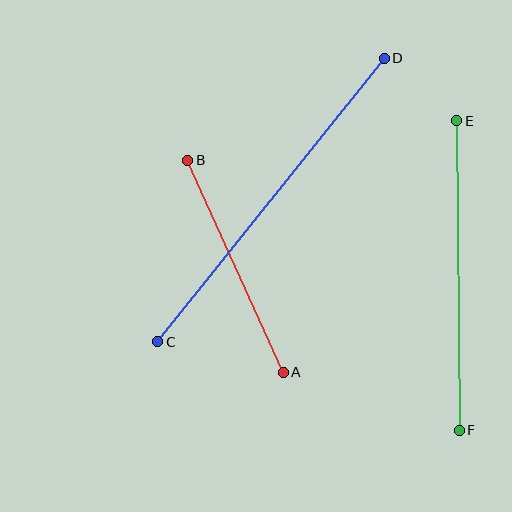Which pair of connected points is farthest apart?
Points C and D are farthest apart.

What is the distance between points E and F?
The distance is approximately 309 pixels.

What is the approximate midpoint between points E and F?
The midpoint is at approximately (458, 275) pixels.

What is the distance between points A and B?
The distance is approximately 232 pixels.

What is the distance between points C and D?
The distance is approximately 363 pixels.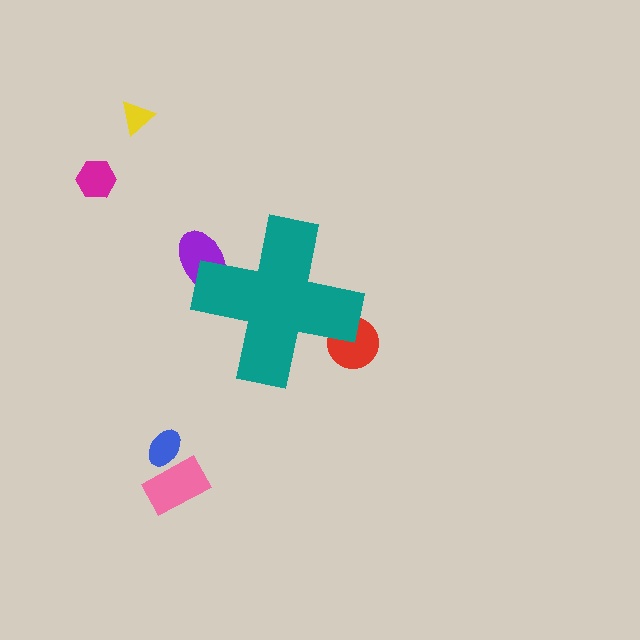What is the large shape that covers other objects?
A teal cross.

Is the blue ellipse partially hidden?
No, the blue ellipse is fully visible.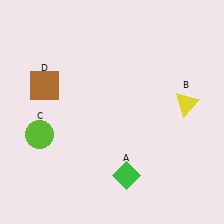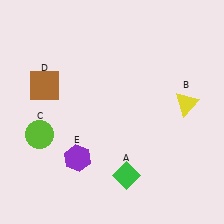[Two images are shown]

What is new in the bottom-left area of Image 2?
A purple hexagon (E) was added in the bottom-left area of Image 2.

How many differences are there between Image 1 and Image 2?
There is 1 difference between the two images.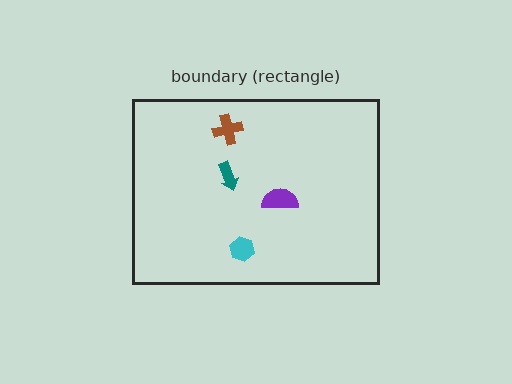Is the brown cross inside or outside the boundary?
Inside.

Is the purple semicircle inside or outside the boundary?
Inside.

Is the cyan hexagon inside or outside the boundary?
Inside.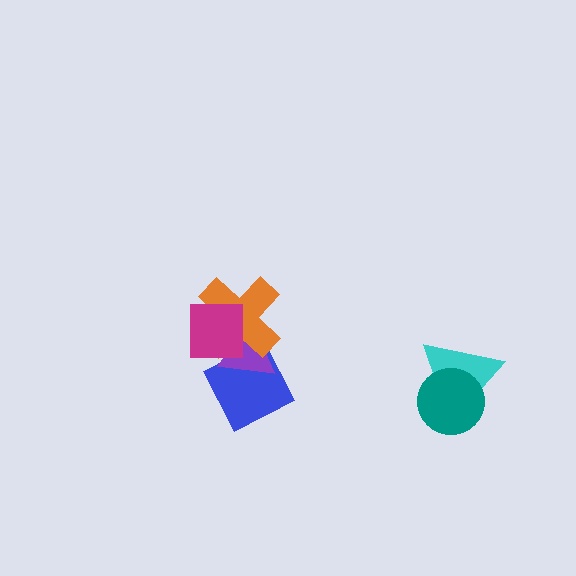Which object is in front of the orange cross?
The magenta square is in front of the orange cross.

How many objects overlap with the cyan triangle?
1 object overlaps with the cyan triangle.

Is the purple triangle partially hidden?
Yes, it is partially covered by another shape.